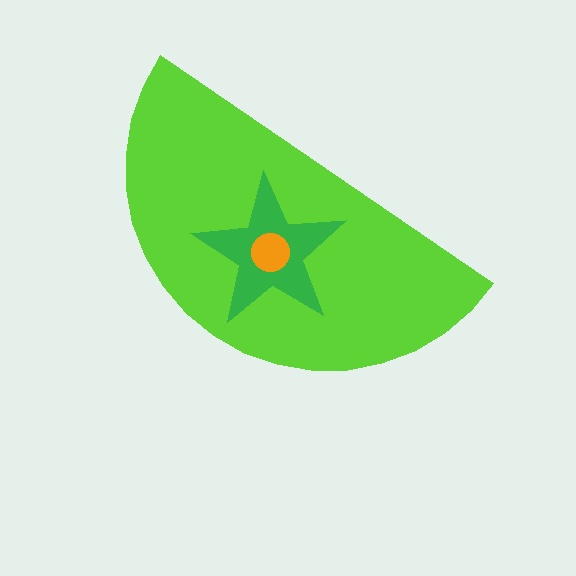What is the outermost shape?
The lime semicircle.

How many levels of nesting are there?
3.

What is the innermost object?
The orange circle.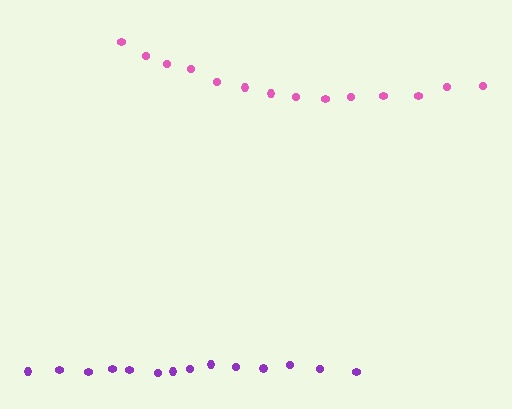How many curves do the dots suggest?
There are 2 distinct paths.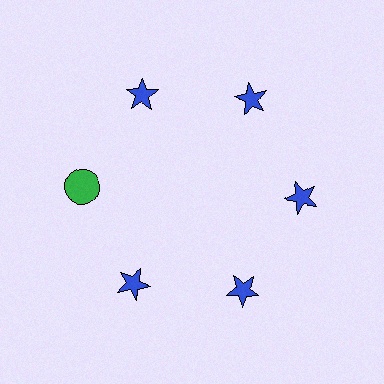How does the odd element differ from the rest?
It differs in both color (green instead of blue) and shape (circle instead of star).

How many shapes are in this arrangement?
There are 6 shapes arranged in a ring pattern.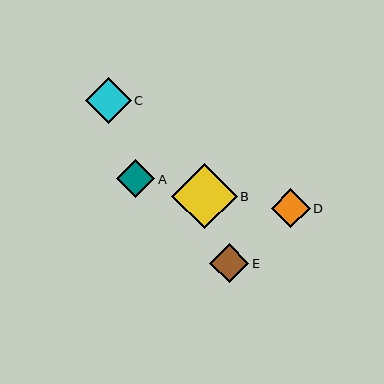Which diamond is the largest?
Diamond B is the largest with a size of approximately 65 pixels.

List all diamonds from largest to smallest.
From largest to smallest: B, C, E, D, A.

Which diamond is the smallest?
Diamond A is the smallest with a size of approximately 38 pixels.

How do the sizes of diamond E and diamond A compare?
Diamond E and diamond A are approximately the same size.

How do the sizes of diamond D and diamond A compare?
Diamond D and diamond A are approximately the same size.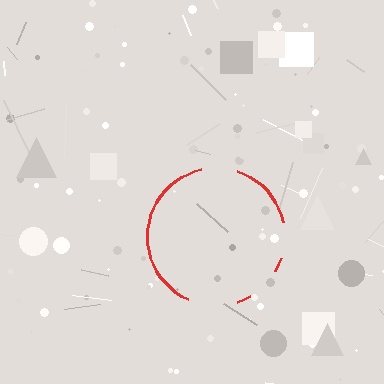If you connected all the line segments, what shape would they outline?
They would outline a circle.